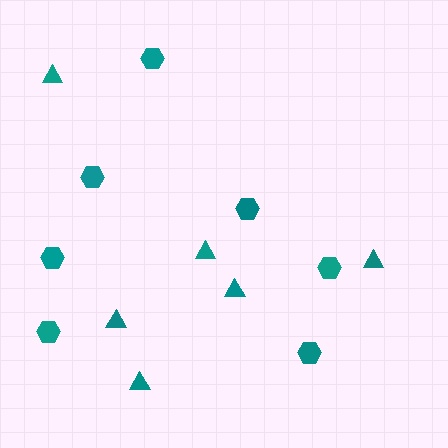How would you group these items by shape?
There are 2 groups: one group of triangles (6) and one group of hexagons (7).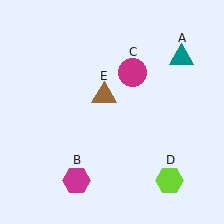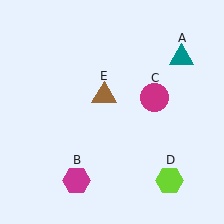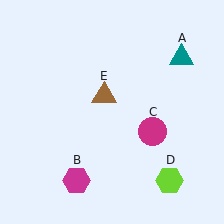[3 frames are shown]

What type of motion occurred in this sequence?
The magenta circle (object C) rotated clockwise around the center of the scene.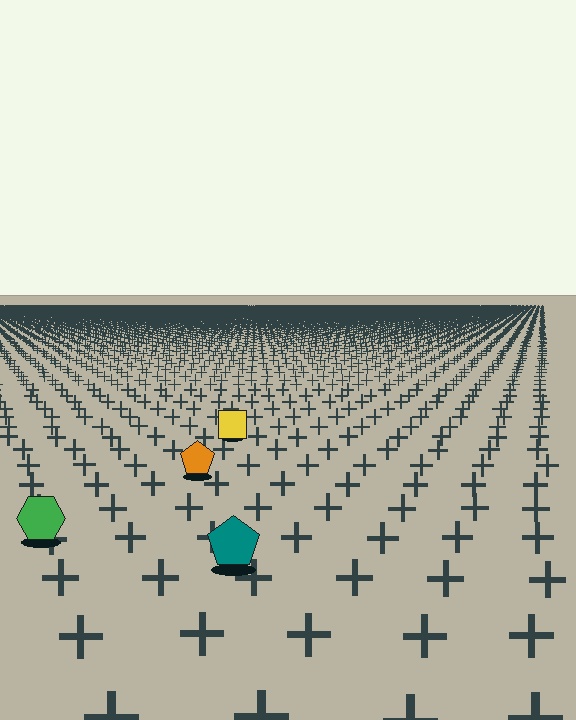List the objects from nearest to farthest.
From nearest to farthest: the teal pentagon, the green hexagon, the orange pentagon, the yellow square.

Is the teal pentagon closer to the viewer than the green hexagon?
Yes. The teal pentagon is closer — you can tell from the texture gradient: the ground texture is coarser near it.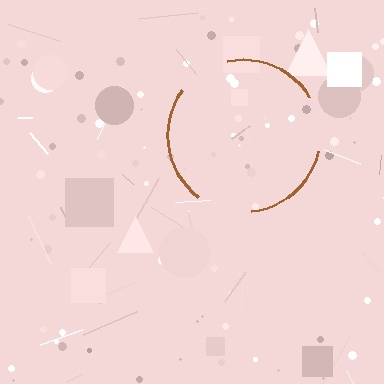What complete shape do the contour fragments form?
The contour fragments form a circle.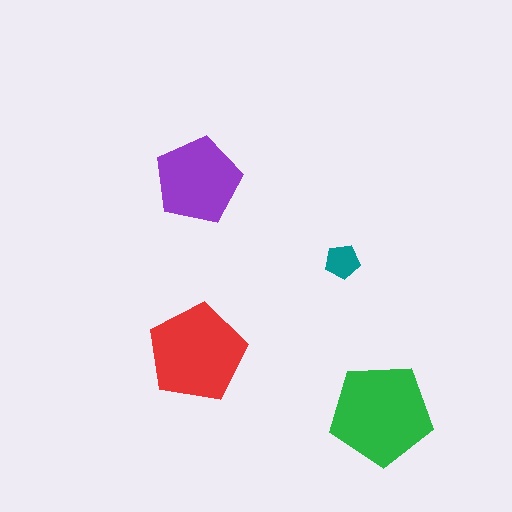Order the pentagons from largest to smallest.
the green one, the red one, the purple one, the teal one.